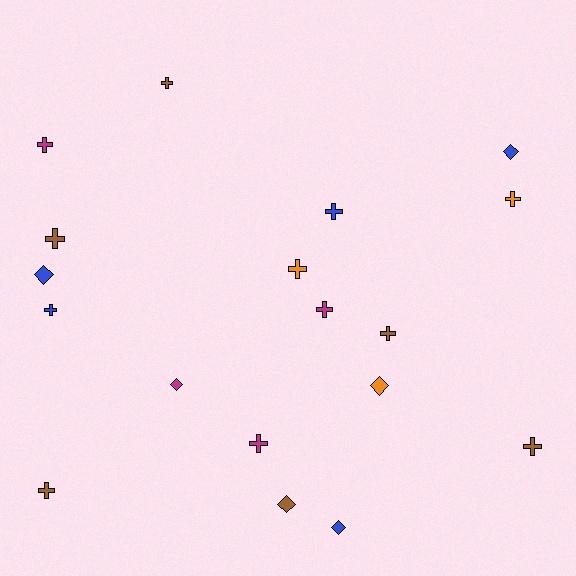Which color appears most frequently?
Brown, with 6 objects.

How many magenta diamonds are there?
There is 1 magenta diamond.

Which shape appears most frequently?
Cross, with 12 objects.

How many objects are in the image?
There are 18 objects.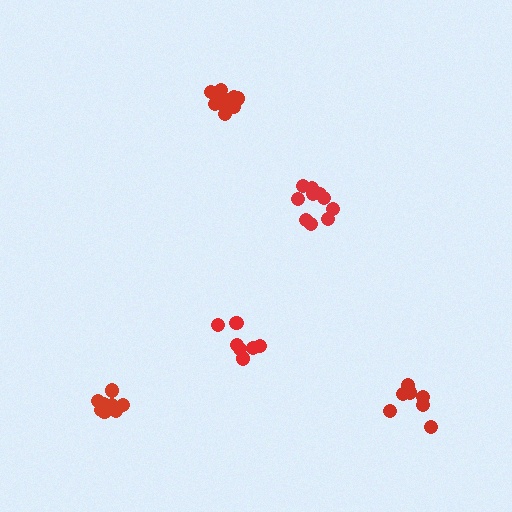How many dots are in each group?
Group 1: 8 dots, Group 2: 13 dots, Group 3: 10 dots, Group 4: 7 dots, Group 5: 13 dots (51 total).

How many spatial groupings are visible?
There are 5 spatial groupings.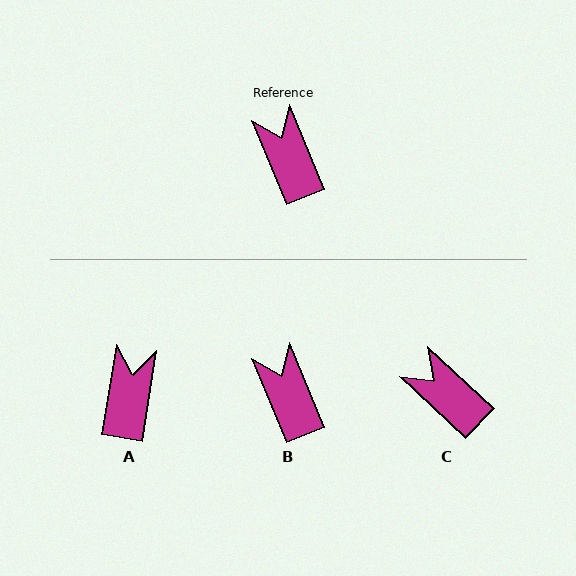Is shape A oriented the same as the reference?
No, it is off by about 32 degrees.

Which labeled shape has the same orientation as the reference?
B.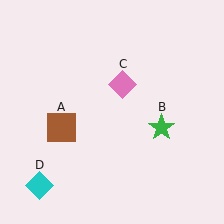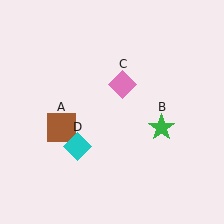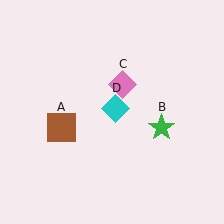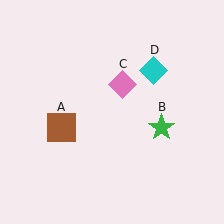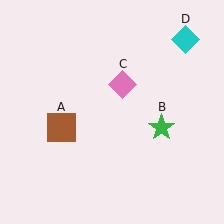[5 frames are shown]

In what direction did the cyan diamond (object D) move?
The cyan diamond (object D) moved up and to the right.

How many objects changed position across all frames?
1 object changed position: cyan diamond (object D).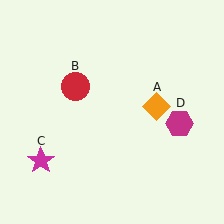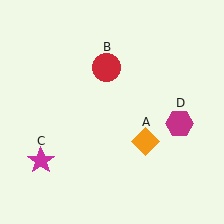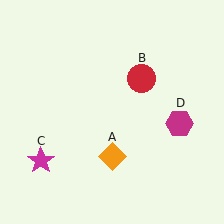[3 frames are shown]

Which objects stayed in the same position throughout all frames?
Magenta star (object C) and magenta hexagon (object D) remained stationary.